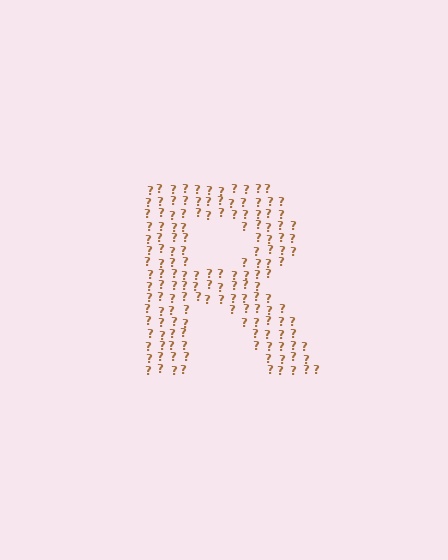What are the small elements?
The small elements are question marks.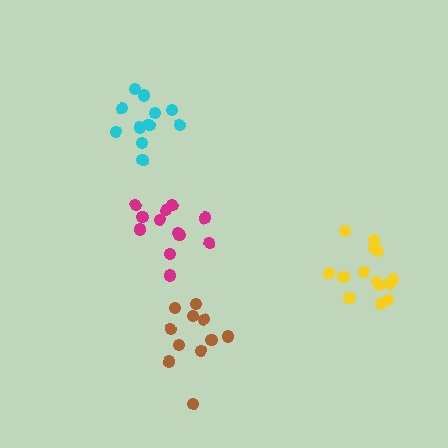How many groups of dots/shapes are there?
There are 4 groups.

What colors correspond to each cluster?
The clusters are colored: yellow, brown, magenta, cyan.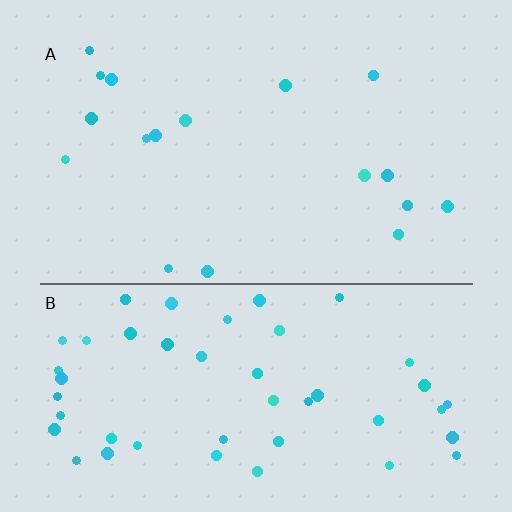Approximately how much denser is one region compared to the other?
Approximately 2.8× — region B over region A.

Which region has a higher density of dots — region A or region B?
B (the bottom).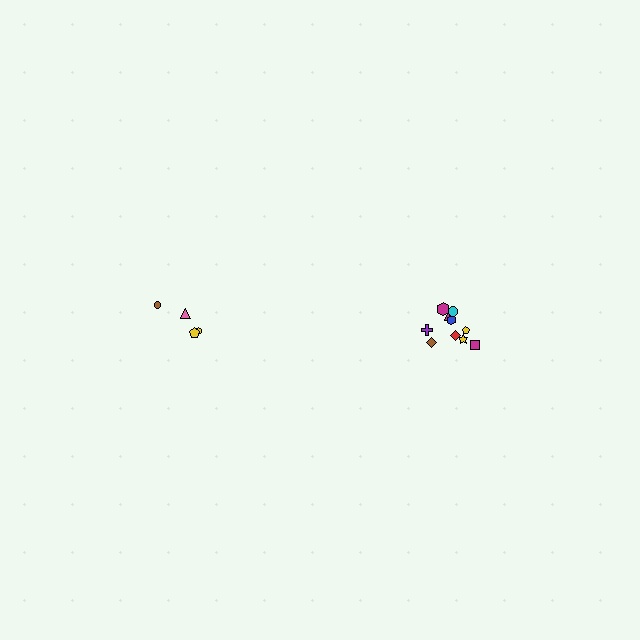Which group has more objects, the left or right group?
The right group.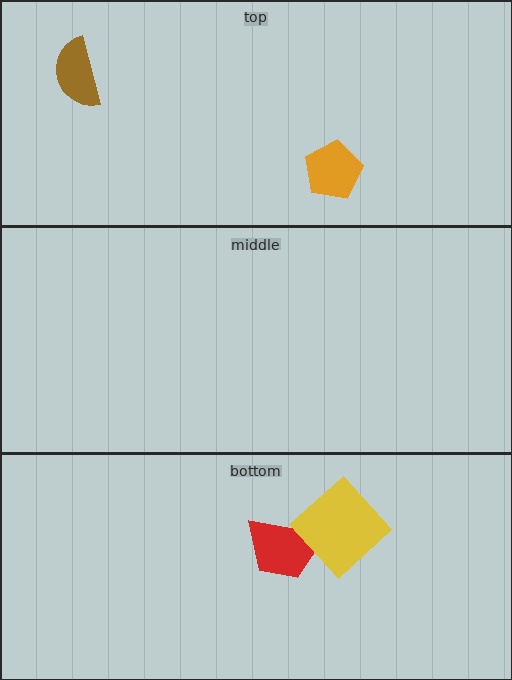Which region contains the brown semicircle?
The top region.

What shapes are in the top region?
The orange pentagon, the brown semicircle.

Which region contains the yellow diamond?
The bottom region.